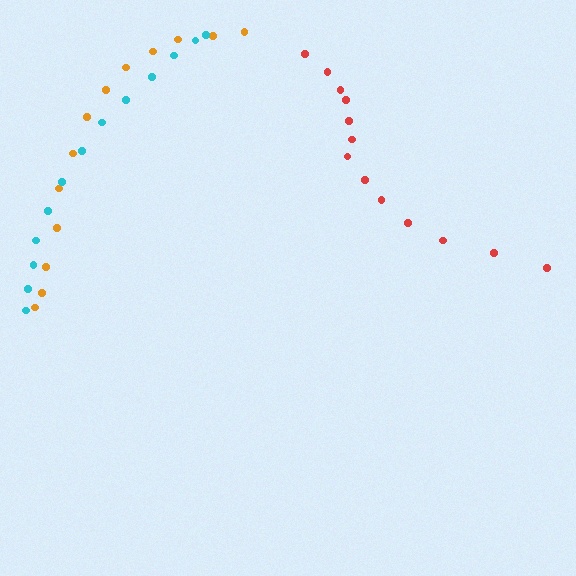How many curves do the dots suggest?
There are 3 distinct paths.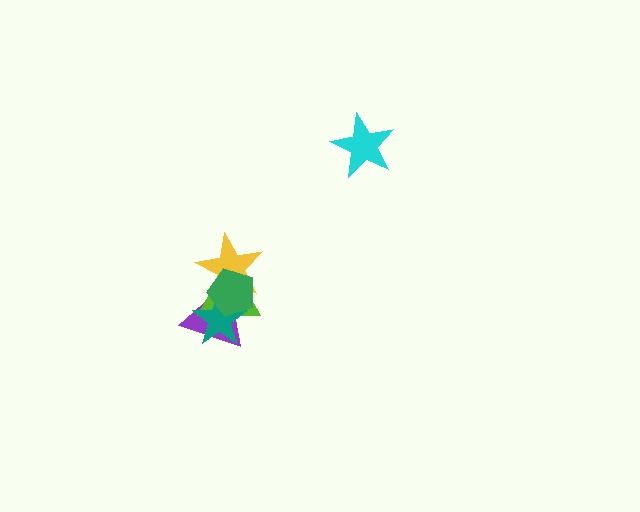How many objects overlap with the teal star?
4 objects overlap with the teal star.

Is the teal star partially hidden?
Yes, it is partially covered by another shape.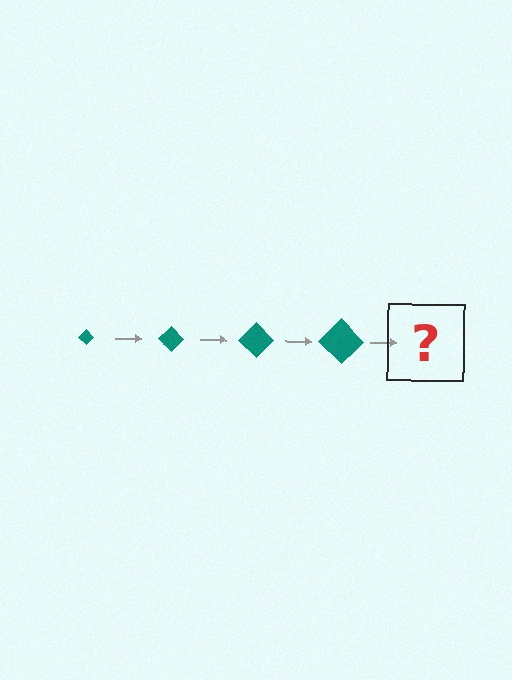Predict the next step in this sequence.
The next step is a teal diamond, larger than the previous one.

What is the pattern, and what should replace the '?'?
The pattern is that the diamond gets progressively larger each step. The '?' should be a teal diamond, larger than the previous one.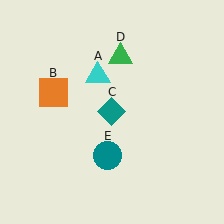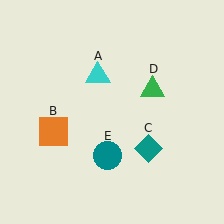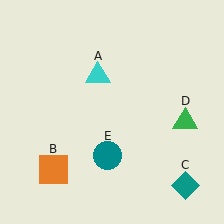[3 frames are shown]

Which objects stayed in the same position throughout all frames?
Cyan triangle (object A) and teal circle (object E) remained stationary.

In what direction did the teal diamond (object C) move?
The teal diamond (object C) moved down and to the right.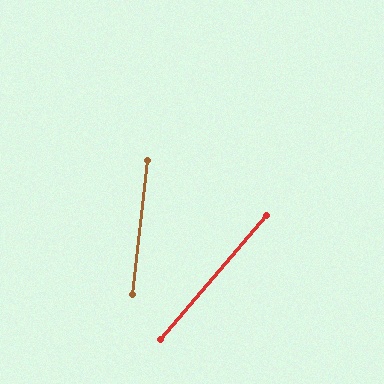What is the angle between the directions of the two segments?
Approximately 34 degrees.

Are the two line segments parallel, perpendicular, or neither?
Neither parallel nor perpendicular — they differ by about 34°.